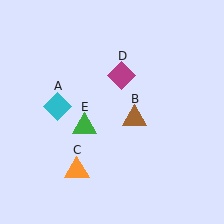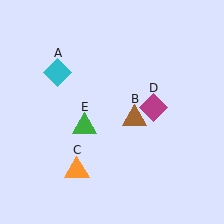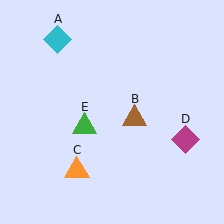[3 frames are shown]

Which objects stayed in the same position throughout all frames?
Brown triangle (object B) and orange triangle (object C) and green triangle (object E) remained stationary.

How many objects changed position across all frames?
2 objects changed position: cyan diamond (object A), magenta diamond (object D).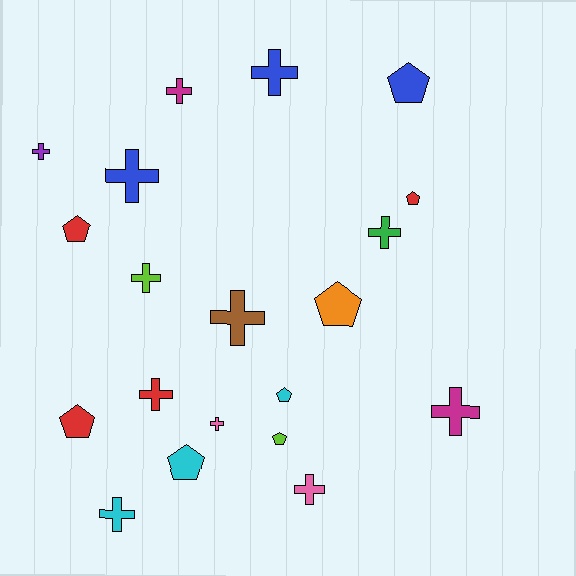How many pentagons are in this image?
There are 8 pentagons.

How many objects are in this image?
There are 20 objects.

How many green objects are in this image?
There is 1 green object.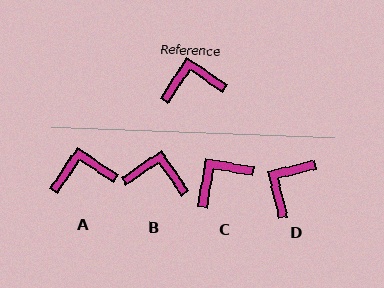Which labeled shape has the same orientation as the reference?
A.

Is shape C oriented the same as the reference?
No, it is off by about 24 degrees.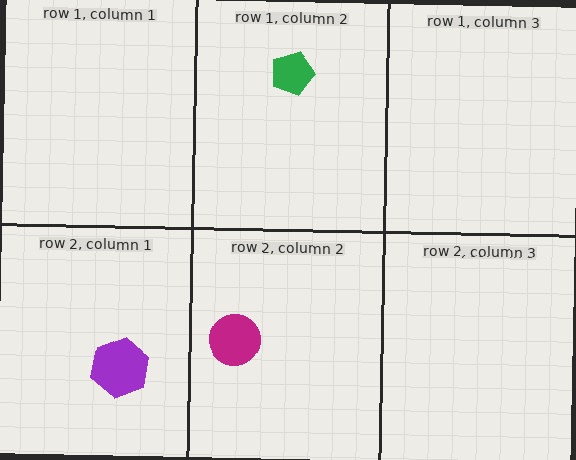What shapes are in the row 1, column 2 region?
The green pentagon.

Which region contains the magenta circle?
The row 2, column 2 region.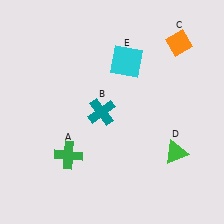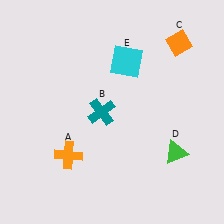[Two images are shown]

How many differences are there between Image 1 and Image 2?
There is 1 difference between the two images.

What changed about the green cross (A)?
In Image 1, A is green. In Image 2, it changed to orange.